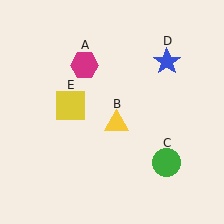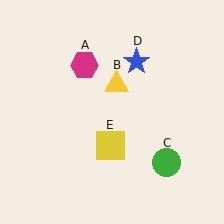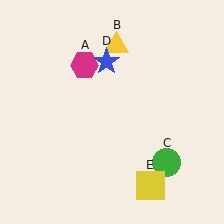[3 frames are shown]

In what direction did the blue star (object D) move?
The blue star (object D) moved left.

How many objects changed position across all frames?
3 objects changed position: yellow triangle (object B), blue star (object D), yellow square (object E).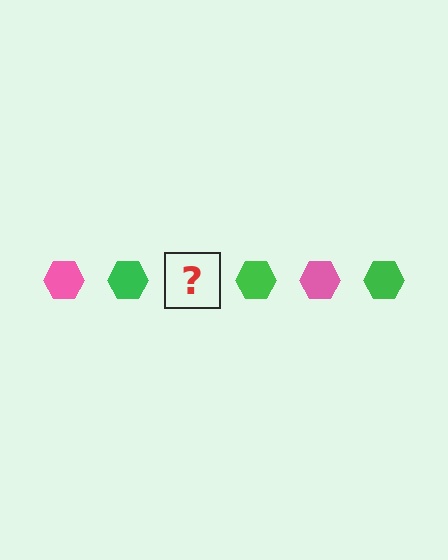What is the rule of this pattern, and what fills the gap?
The rule is that the pattern cycles through pink, green hexagons. The gap should be filled with a pink hexagon.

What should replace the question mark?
The question mark should be replaced with a pink hexagon.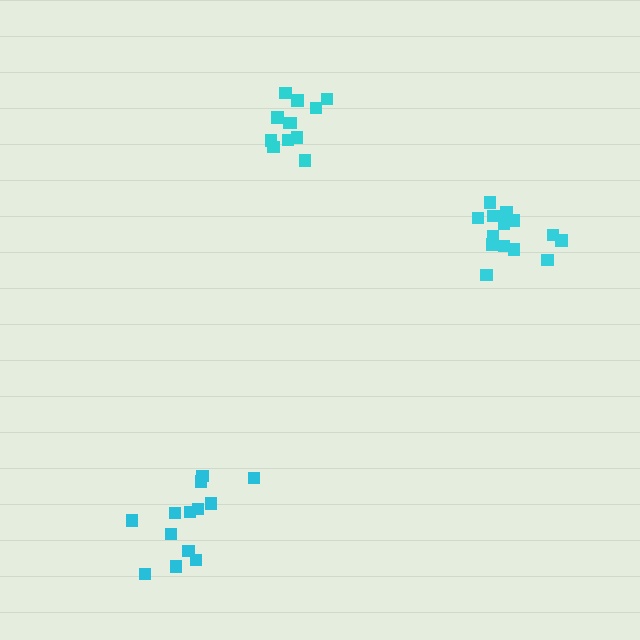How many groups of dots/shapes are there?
There are 3 groups.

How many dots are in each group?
Group 1: 13 dots, Group 2: 12 dots, Group 3: 14 dots (39 total).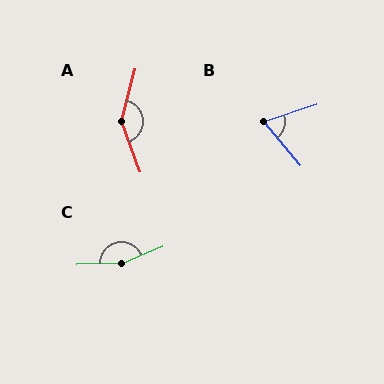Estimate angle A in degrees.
Approximately 146 degrees.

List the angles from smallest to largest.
B (68°), A (146°), C (158°).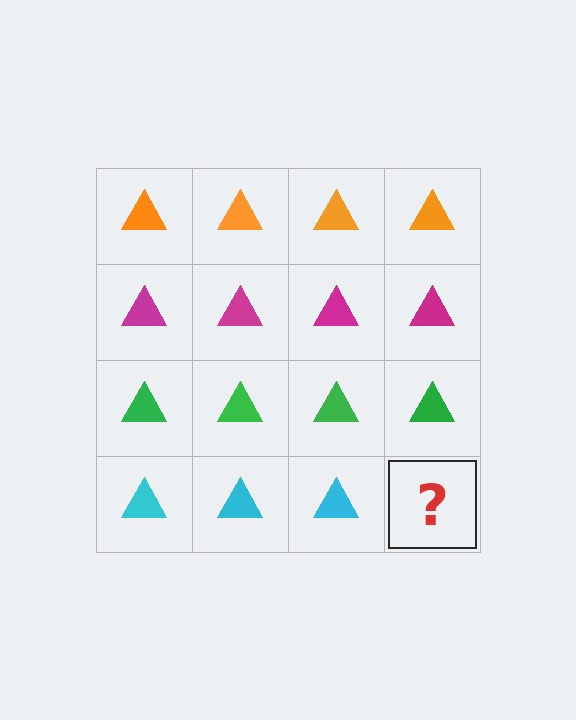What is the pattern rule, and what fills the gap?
The rule is that each row has a consistent color. The gap should be filled with a cyan triangle.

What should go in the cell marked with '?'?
The missing cell should contain a cyan triangle.